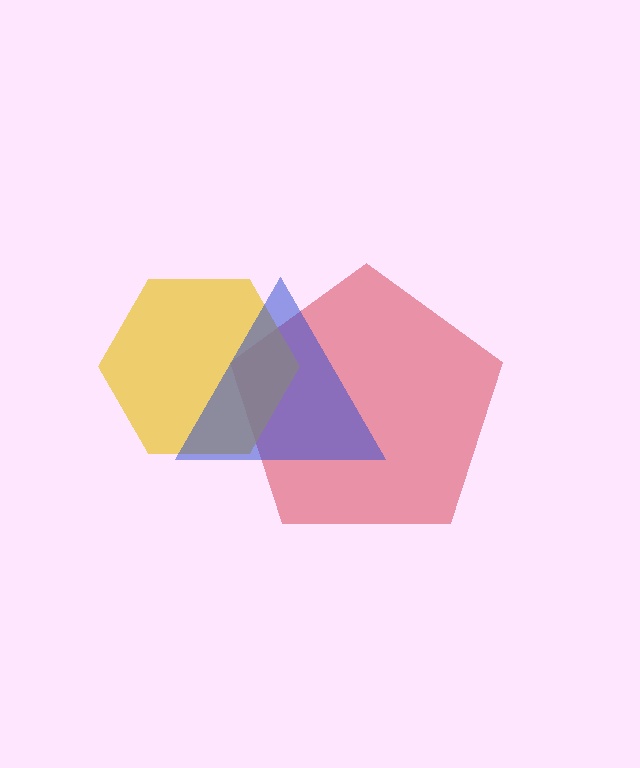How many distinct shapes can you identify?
There are 3 distinct shapes: a red pentagon, a yellow hexagon, a blue triangle.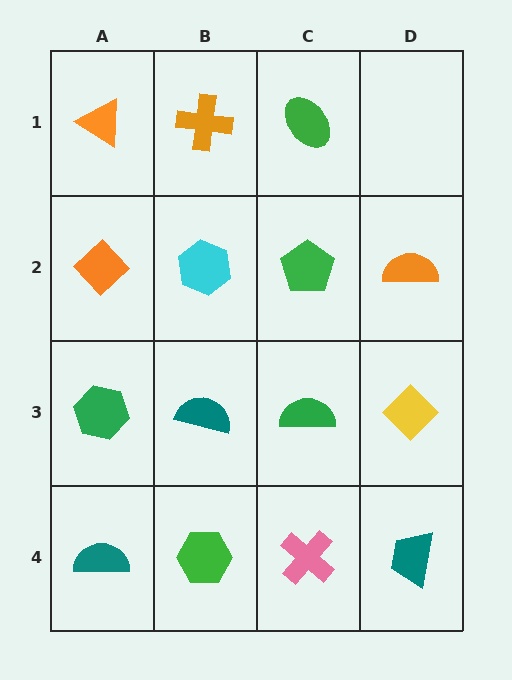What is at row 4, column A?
A teal semicircle.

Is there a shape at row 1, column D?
No, that cell is empty.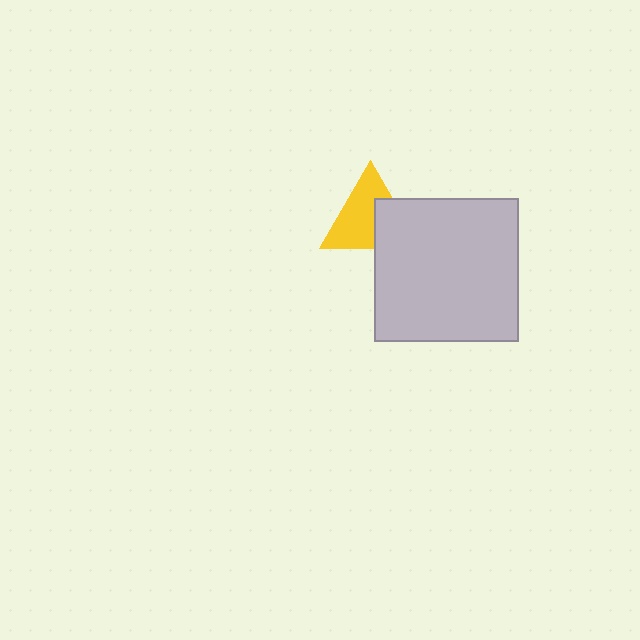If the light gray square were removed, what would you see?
You would see the complete yellow triangle.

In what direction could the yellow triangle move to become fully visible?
The yellow triangle could move toward the upper-left. That would shift it out from behind the light gray square entirely.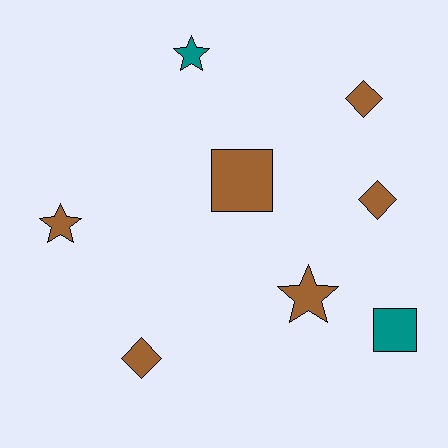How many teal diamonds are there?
There are no teal diamonds.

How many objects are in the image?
There are 8 objects.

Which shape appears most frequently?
Star, with 3 objects.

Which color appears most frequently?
Brown, with 6 objects.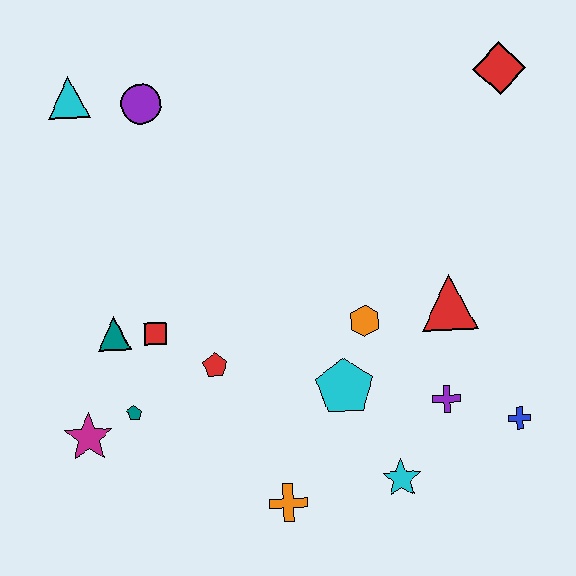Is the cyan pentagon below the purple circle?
Yes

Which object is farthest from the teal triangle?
The red diamond is farthest from the teal triangle.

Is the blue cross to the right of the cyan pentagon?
Yes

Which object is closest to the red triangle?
The orange hexagon is closest to the red triangle.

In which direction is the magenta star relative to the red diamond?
The magenta star is to the left of the red diamond.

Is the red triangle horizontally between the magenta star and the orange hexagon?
No